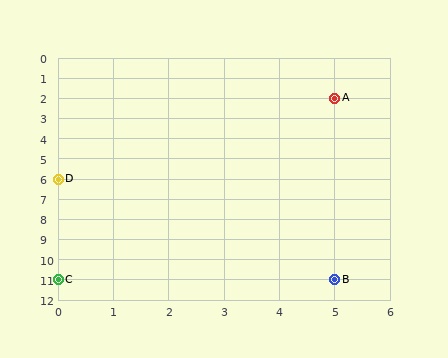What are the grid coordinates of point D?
Point D is at grid coordinates (0, 6).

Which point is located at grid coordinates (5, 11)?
Point B is at (5, 11).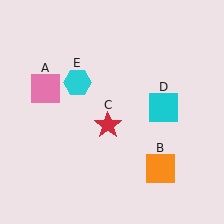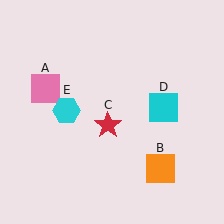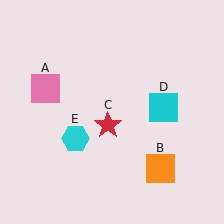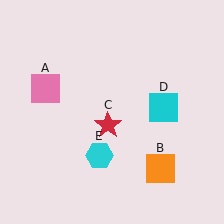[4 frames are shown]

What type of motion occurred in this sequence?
The cyan hexagon (object E) rotated counterclockwise around the center of the scene.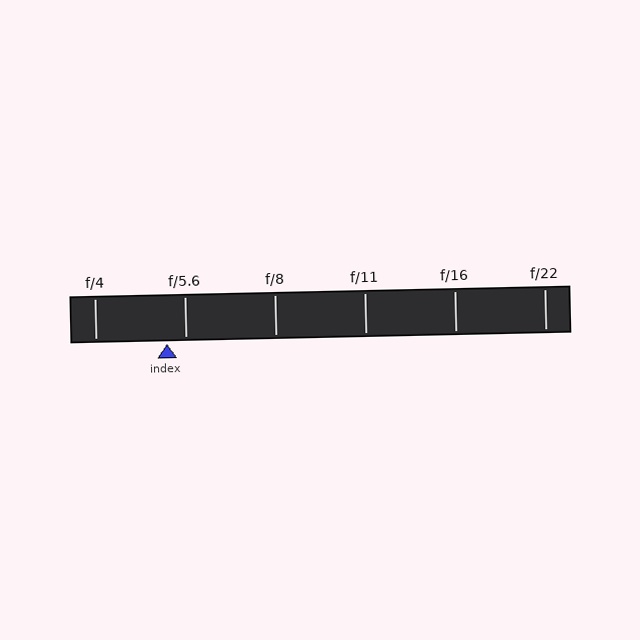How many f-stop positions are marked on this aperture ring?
There are 6 f-stop positions marked.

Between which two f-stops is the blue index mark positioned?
The index mark is between f/4 and f/5.6.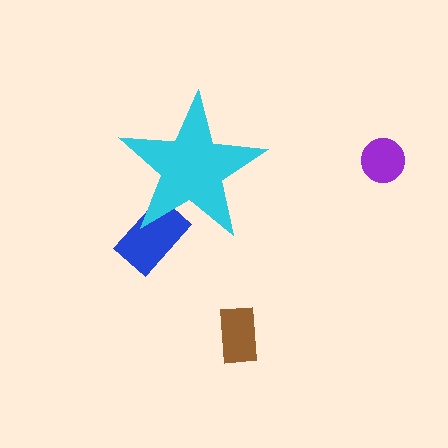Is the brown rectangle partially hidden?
No, the brown rectangle is fully visible.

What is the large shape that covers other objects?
A cyan star.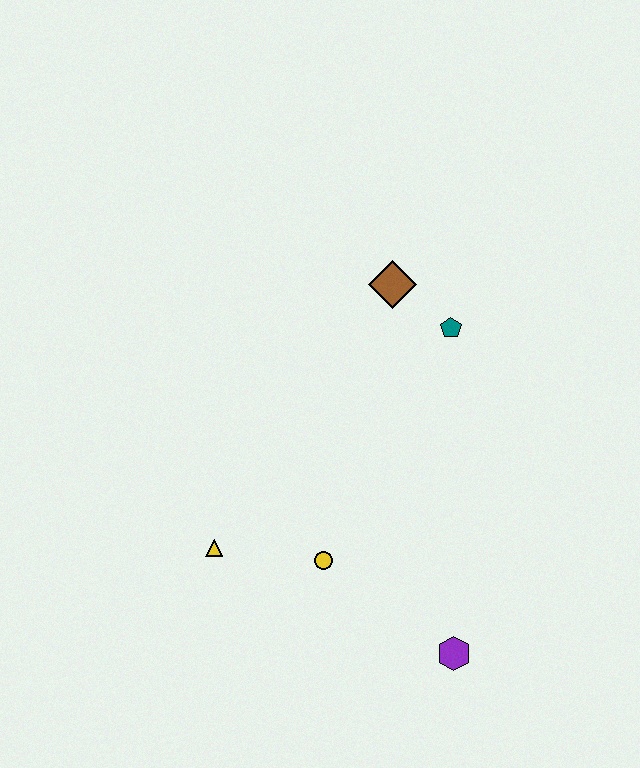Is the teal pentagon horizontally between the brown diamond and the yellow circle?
No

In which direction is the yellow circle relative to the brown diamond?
The yellow circle is below the brown diamond.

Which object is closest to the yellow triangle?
The yellow circle is closest to the yellow triangle.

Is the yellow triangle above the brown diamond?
No